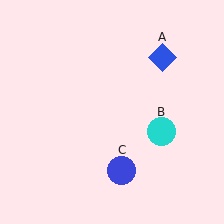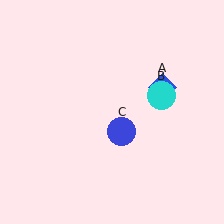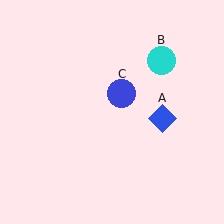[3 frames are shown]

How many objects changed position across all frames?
3 objects changed position: blue diamond (object A), cyan circle (object B), blue circle (object C).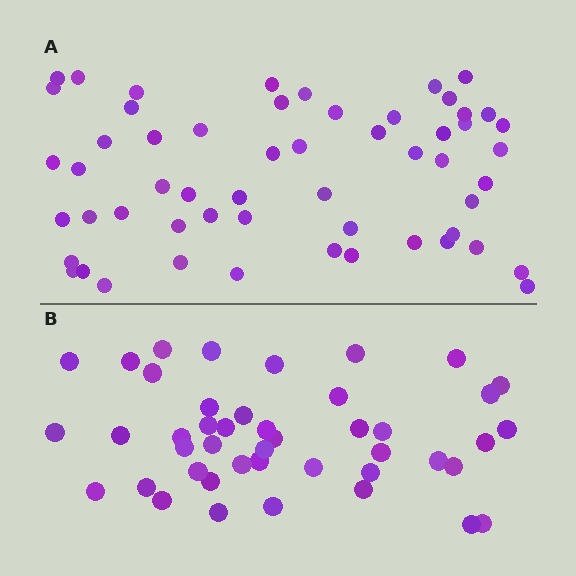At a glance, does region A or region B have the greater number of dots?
Region A (the top region) has more dots.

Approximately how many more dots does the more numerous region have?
Region A has roughly 12 or so more dots than region B.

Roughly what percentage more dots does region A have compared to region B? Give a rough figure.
About 25% more.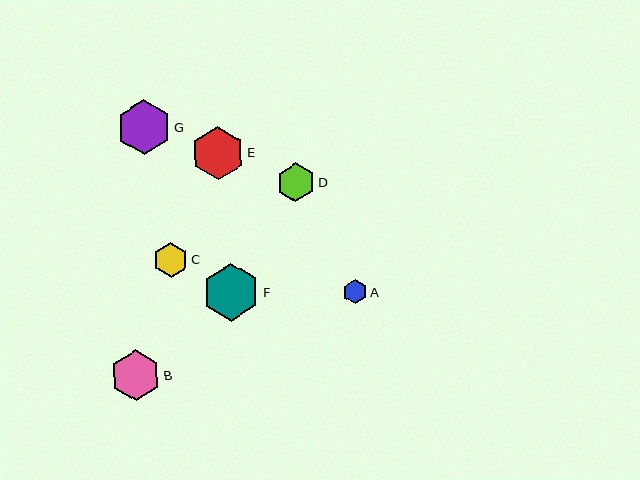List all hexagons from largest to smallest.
From largest to smallest: F, G, E, B, D, C, A.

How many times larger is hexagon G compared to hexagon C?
Hexagon G is approximately 1.6 times the size of hexagon C.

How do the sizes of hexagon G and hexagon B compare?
Hexagon G and hexagon B are approximately the same size.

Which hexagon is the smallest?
Hexagon A is the smallest with a size of approximately 24 pixels.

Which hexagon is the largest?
Hexagon F is the largest with a size of approximately 57 pixels.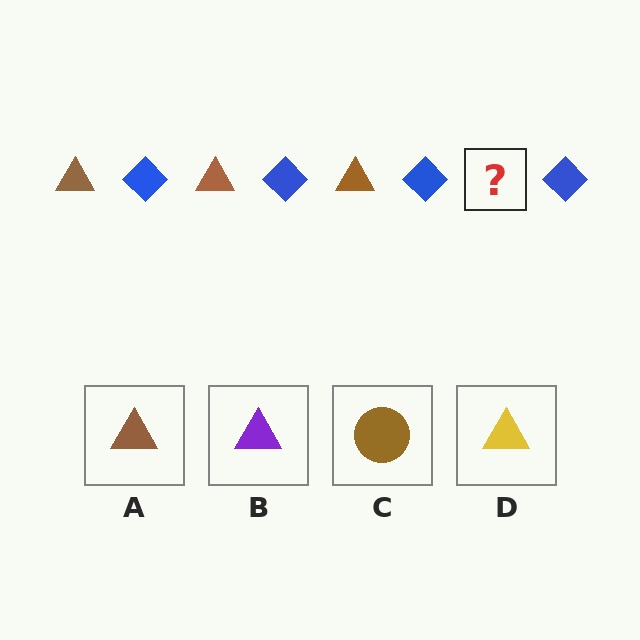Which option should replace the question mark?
Option A.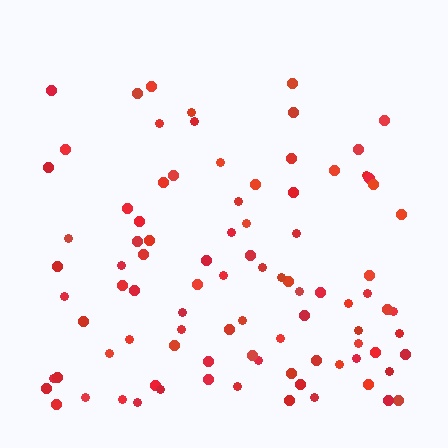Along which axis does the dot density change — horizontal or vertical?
Vertical.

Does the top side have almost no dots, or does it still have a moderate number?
Still a moderate number, just noticeably fewer than the bottom.